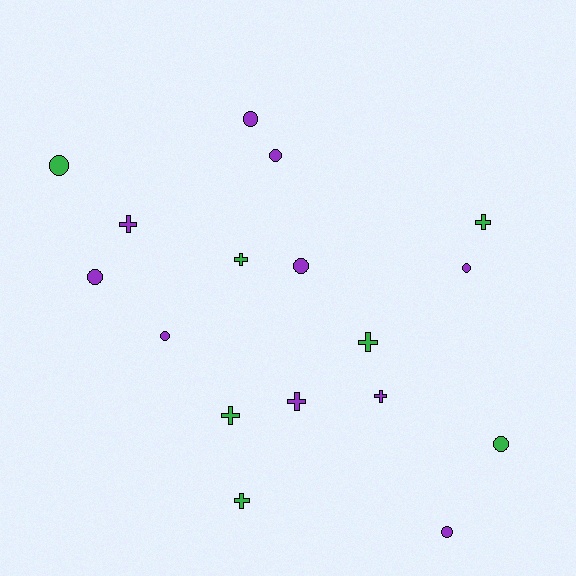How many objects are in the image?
There are 17 objects.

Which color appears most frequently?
Purple, with 10 objects.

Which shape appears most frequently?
Circle, with 9 objects.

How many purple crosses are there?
There are 3 purple crosses.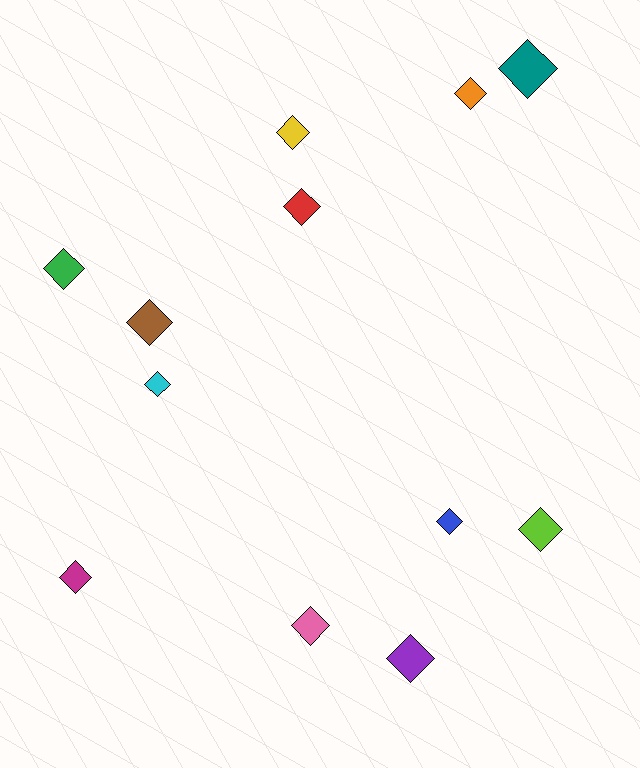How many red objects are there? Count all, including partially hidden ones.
There is 1 red object.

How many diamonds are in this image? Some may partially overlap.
There are 12 diamonds.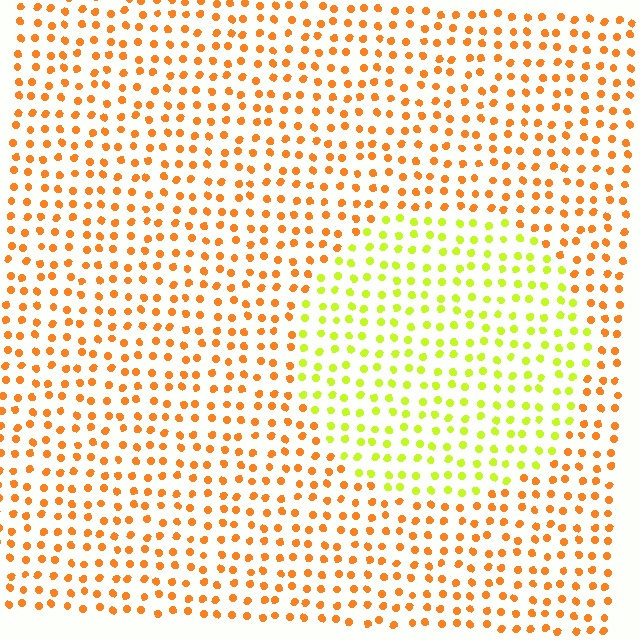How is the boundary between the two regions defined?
The boundary is defined purely by a slight shift in hue (about 49 degrees). Spacing, size, and orientation are identical on both sides.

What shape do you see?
I see a circle.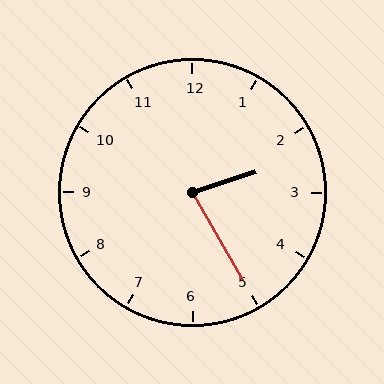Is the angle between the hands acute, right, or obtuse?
It is acute.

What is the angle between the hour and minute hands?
Approximately 78 degrees.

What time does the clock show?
2:25.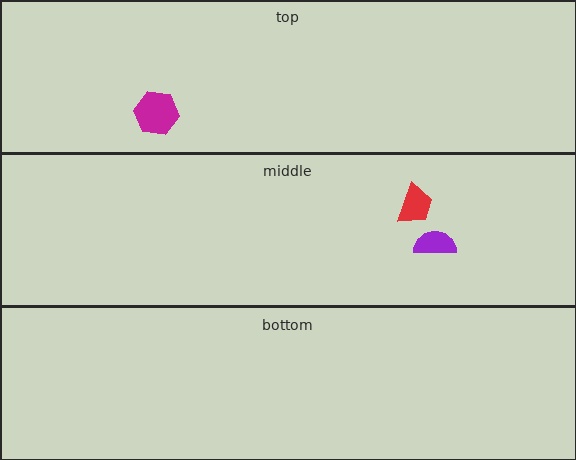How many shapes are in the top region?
1.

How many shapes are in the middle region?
2.